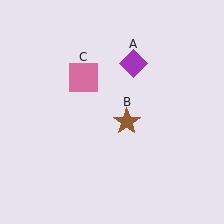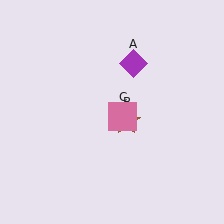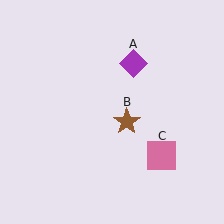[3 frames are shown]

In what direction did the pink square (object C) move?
The pink square (object C) moved down and to the right.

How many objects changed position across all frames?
1 object changed position: pink square (object C).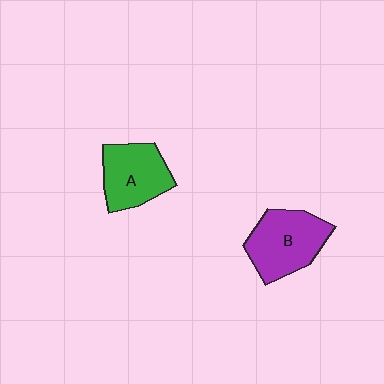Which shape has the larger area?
Shape B (purple).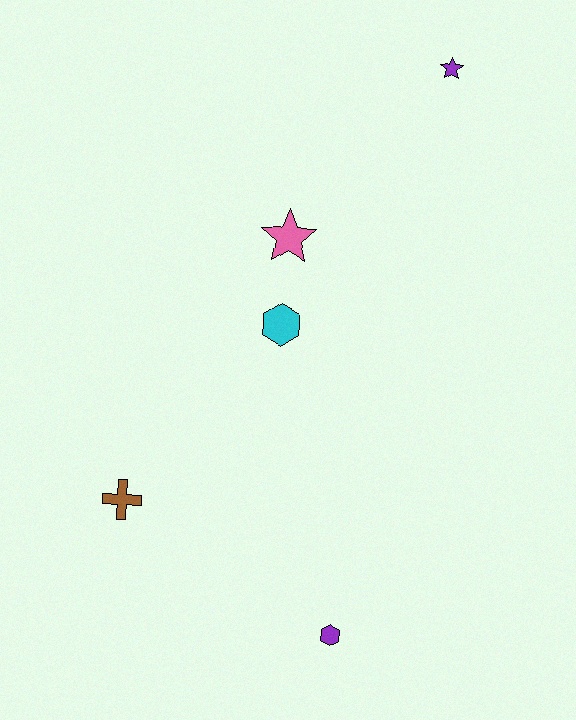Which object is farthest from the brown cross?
The purple star is farthest from the brown cross.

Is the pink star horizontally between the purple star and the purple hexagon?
No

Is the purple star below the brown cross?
No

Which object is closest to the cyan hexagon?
The pink star is closest to the cyan hexagon.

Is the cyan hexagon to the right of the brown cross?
Yes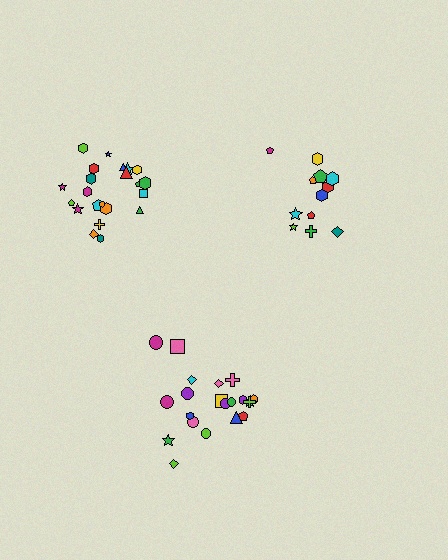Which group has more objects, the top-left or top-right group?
The top-left group.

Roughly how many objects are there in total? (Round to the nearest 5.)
Roughly 55 objects in total.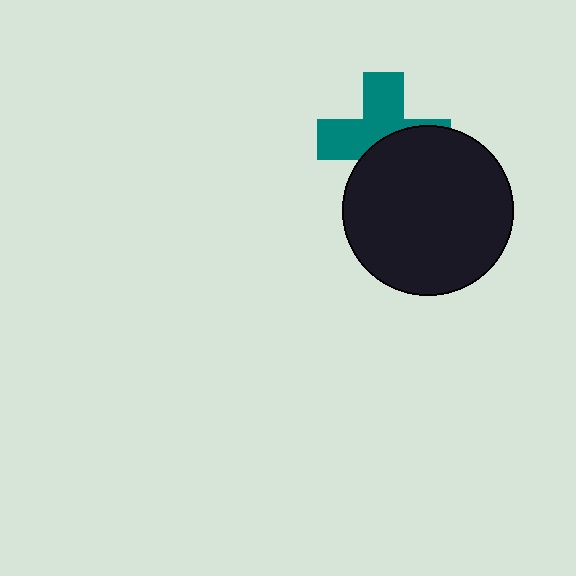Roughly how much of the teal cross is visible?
About half of it is visible (roughly 53%).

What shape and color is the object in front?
The object in front is a black circle.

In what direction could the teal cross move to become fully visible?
The teal cross could move up. That would shift it out from behind the black circle entirely.